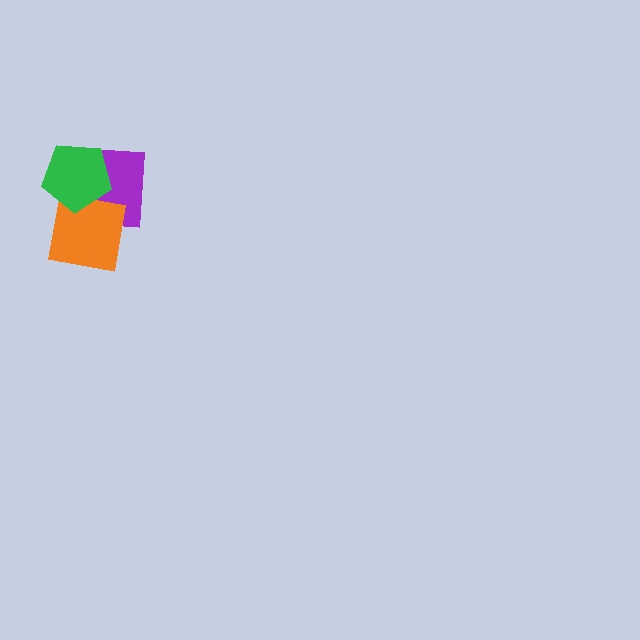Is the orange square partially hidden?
Yes, it is partially covered by another shape.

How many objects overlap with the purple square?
2 objects overlap with the purple square.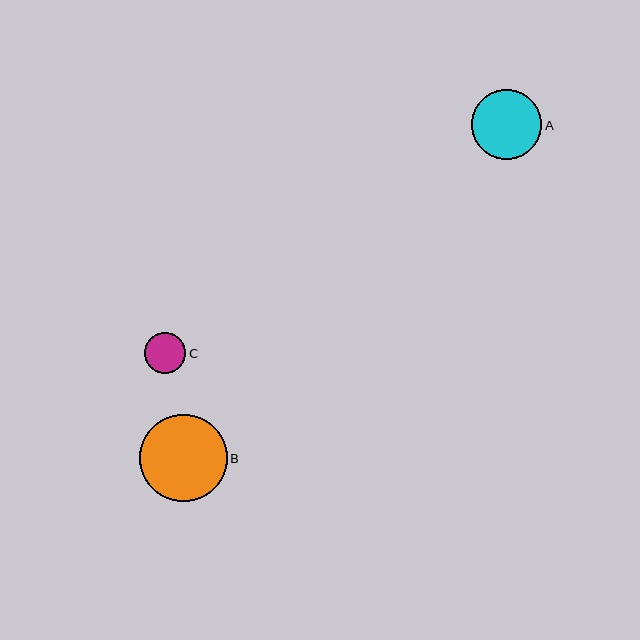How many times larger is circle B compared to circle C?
Circle B is approximately 2.1 times the size of circle C.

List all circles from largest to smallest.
From largest to smallest: B, A, C.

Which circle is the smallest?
Circle C is the smallest with a size of approximately 41 pixels.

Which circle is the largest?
Circle B is the largest with a size of approximately 87 pixels.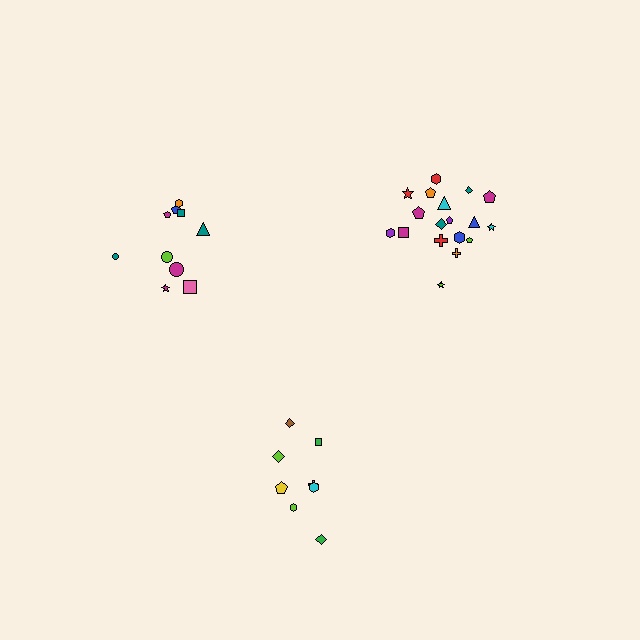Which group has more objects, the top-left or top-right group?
The top-right group.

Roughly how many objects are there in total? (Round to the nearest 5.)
Roughly 35 objects in total.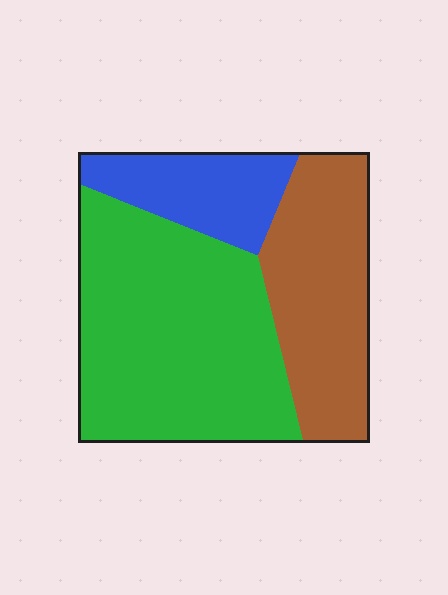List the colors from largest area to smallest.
From largest to smallest: green, brown, blue.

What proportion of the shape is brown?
Brown takes up between a sixth and a third of the shape.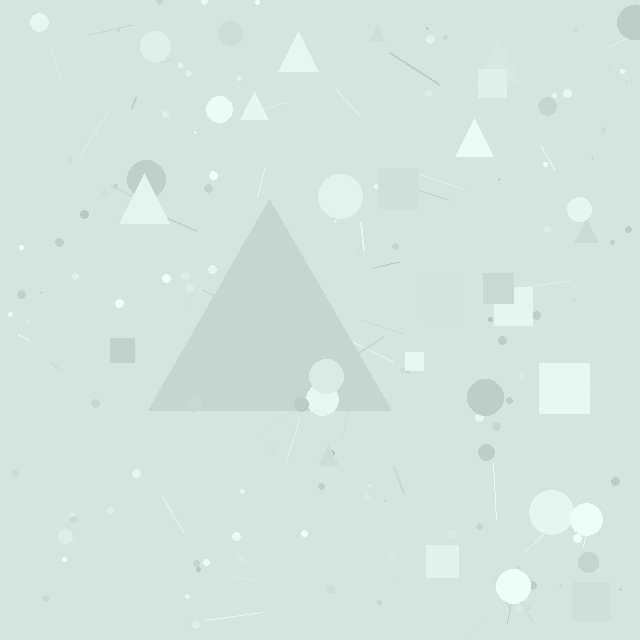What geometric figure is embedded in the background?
A triangle is embedded in the background.